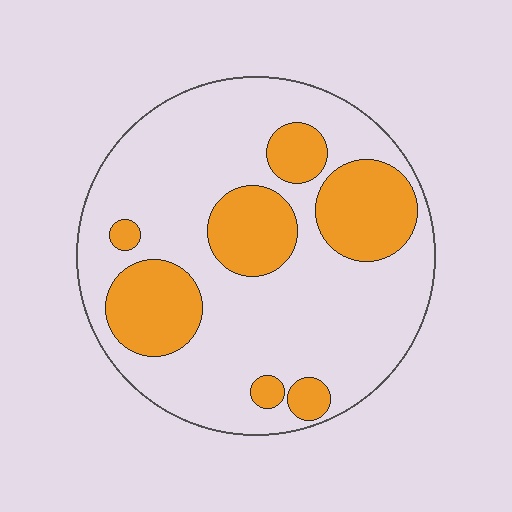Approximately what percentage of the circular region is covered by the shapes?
Approximately 30%.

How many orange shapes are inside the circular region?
7.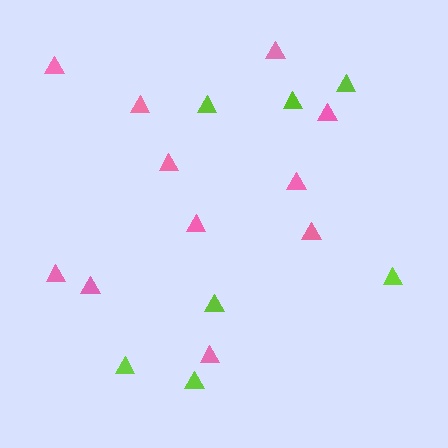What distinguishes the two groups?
There are 2 groups: one group of lime triangles (7) and one group of pink triangles (11).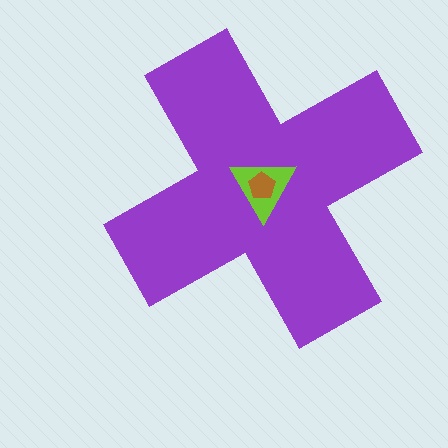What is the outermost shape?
The purple cross.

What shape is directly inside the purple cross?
The lime triangle.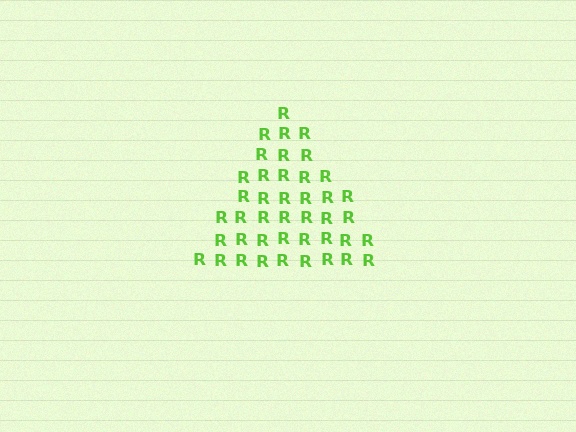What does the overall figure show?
The overall figure shows a triangle.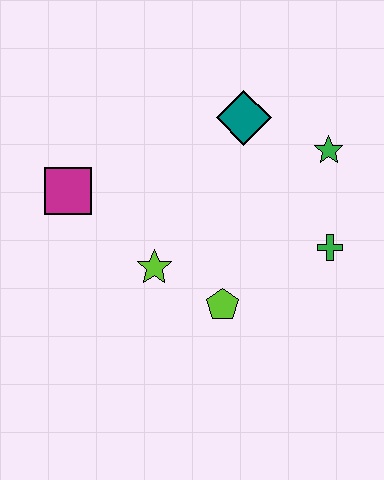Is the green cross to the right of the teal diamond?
Yes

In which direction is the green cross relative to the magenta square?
The green cross is to the right of the magenta square.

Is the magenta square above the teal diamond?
No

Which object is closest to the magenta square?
The lime star is closest to the magenta square.